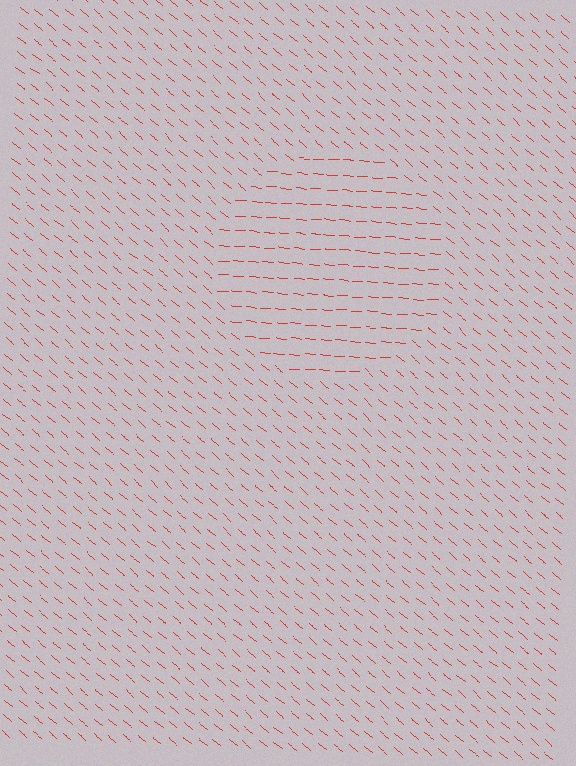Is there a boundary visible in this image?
Yes, there is a texture boundary formed by a change in line orientation.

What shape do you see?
I see a circle.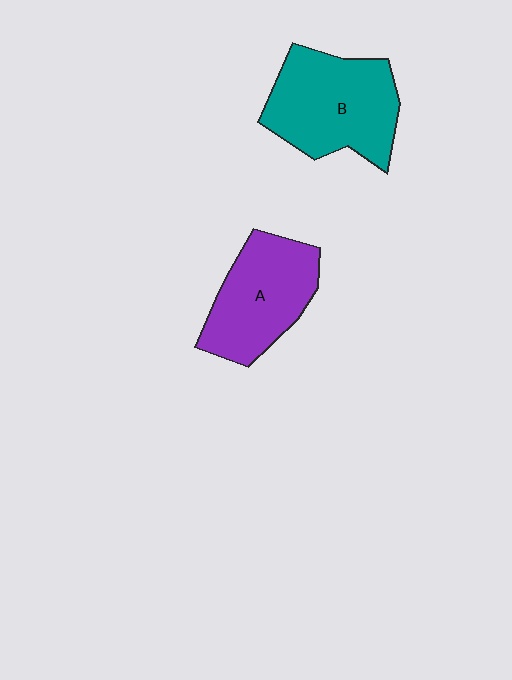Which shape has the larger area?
Shape B (teal).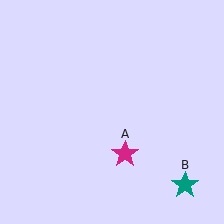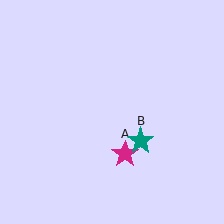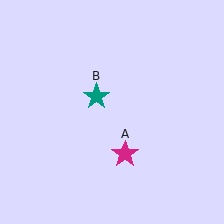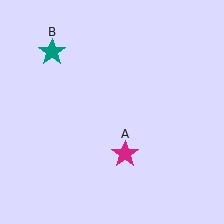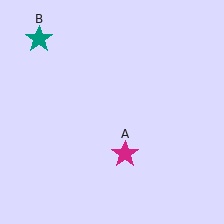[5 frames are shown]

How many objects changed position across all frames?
1 object changed position: teal star (object B).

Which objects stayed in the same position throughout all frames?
Magenta star (object A) remained stationary.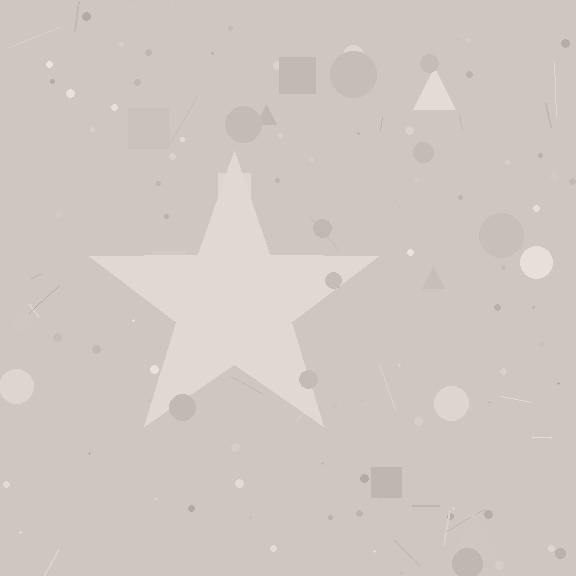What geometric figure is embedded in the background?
A star is embedded in the background.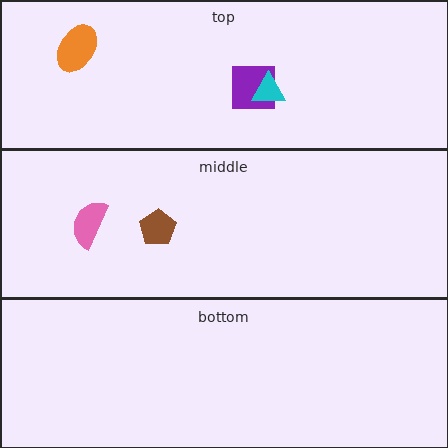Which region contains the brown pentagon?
The middle region.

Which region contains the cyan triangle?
The top region.